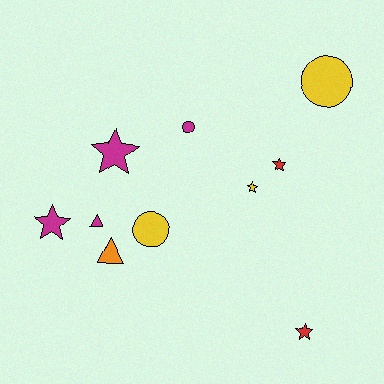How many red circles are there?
There are no red circles.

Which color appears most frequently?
Magenta, with 4 objects.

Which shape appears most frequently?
Star, with 5 objects.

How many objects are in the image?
There are 10 objects.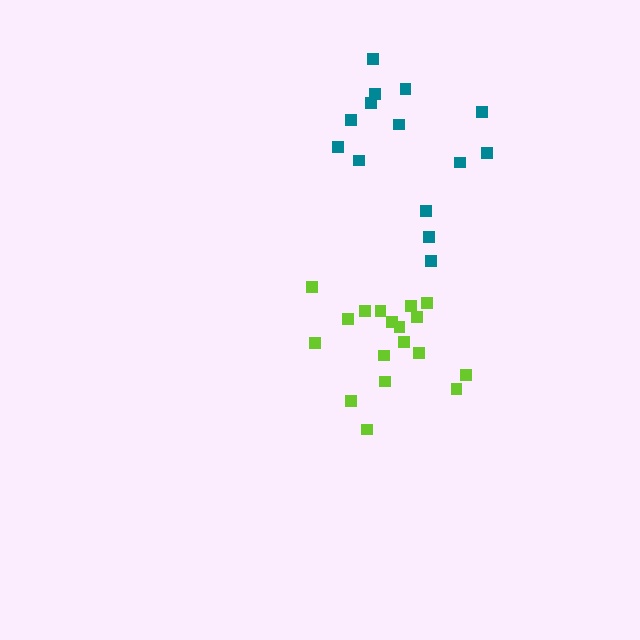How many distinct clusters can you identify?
There are 2 distinct clusters.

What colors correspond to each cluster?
The clusters are colored: lime, teal.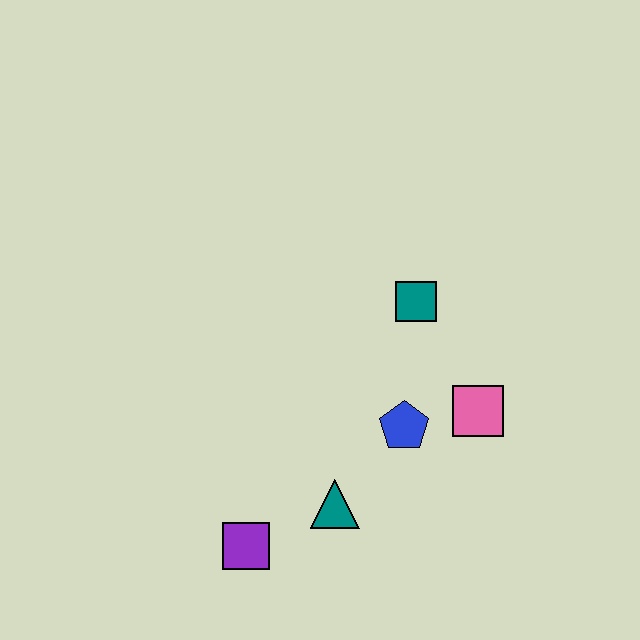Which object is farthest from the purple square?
The teal square is farthest from the purple square.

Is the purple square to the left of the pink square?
Yes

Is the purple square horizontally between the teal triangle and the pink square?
No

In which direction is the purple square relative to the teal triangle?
The purple square is to the left of the teal triangle.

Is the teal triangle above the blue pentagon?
No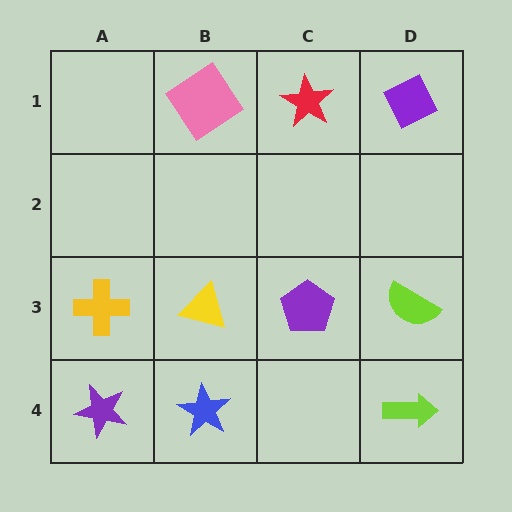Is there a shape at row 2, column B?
No, that cell is empty.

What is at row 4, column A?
A purple star.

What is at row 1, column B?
A pink diamond.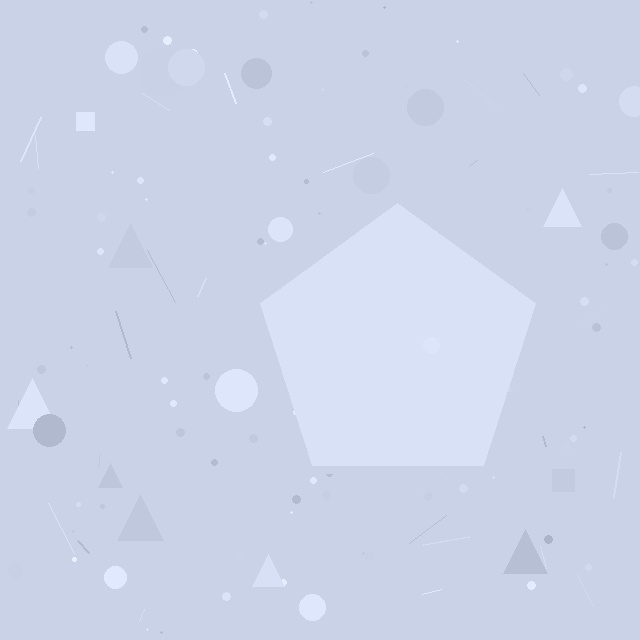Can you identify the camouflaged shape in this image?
The camouflaged shape is a pentagon.